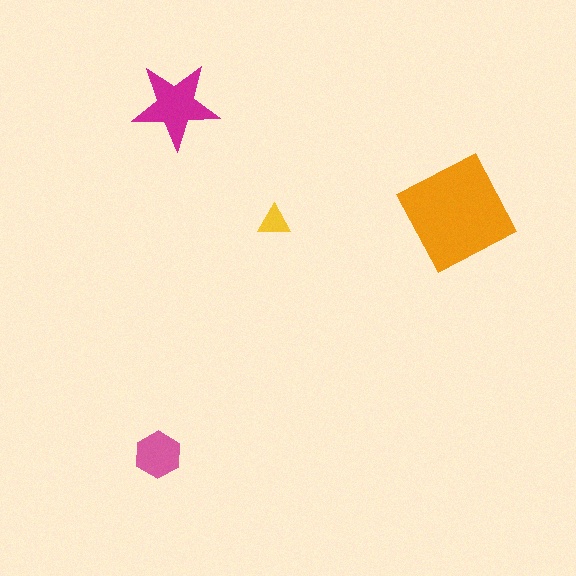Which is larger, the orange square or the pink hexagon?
The orange square.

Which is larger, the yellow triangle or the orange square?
The orange square.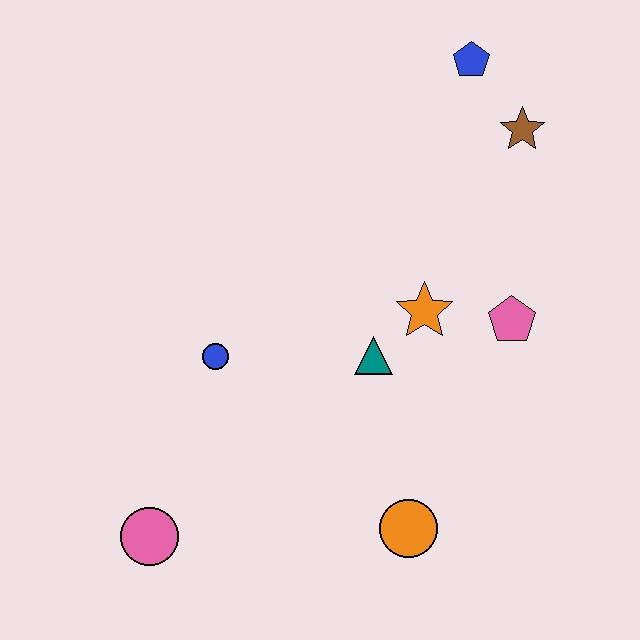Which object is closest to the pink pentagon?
The orange star is closest to the pink pentagon.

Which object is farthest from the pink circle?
The blue pentagon is farthest from the pink circle.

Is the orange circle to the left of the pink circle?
No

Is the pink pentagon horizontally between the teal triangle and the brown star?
Yes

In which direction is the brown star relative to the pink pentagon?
The brown star is above the pink pentagon.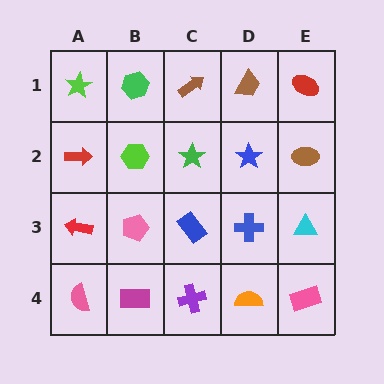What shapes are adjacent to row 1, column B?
A lime hexagon (row 2, column B), a lime star (row 1, column A), a brown arrow (row 1, column C).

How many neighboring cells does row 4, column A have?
2.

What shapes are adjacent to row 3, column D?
A blue star (row 2, column D), an orange semicircle (row 4, column D), a blue rectangle (row 3, column C), a cyan triangle (row 3, column E).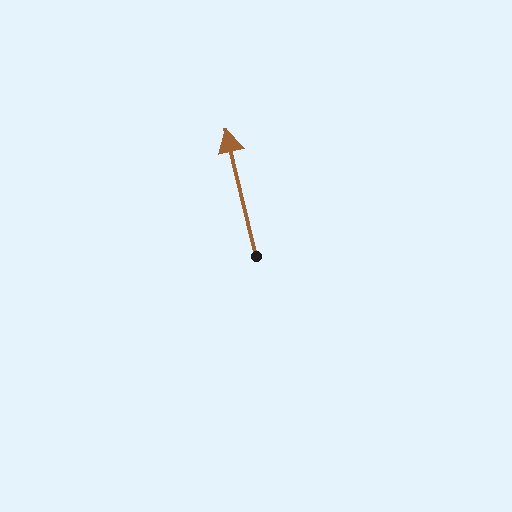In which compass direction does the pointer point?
North.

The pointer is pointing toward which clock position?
Roughly 12 o'clock.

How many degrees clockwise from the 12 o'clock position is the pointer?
Approximately 347 degrees.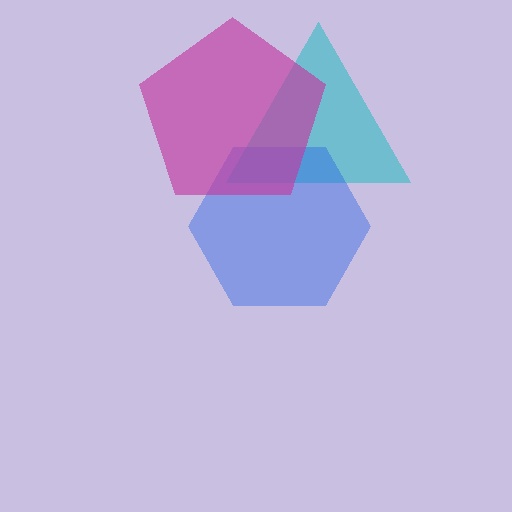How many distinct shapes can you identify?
There are 3 distinct shapes: a cyan triangle, a blue hexagon, a magenta pentagon.